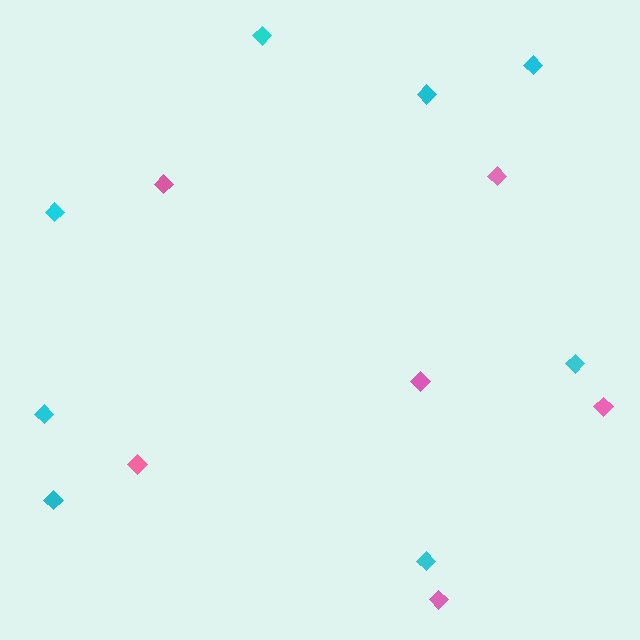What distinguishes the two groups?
There are 2 groups: one group of pink diamonds (6) and one group of cyan diamonds (8).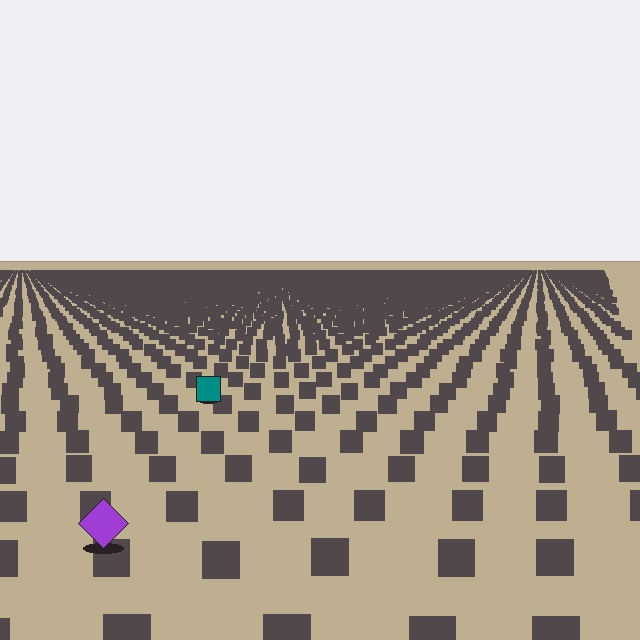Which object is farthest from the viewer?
The teal square is farthest from the viewer. It appears smaller and the ground texture around it is denser.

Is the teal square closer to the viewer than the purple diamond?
No. The purple diamond is closer — you can tell from the texture gradient: the ground texture is coarser near it.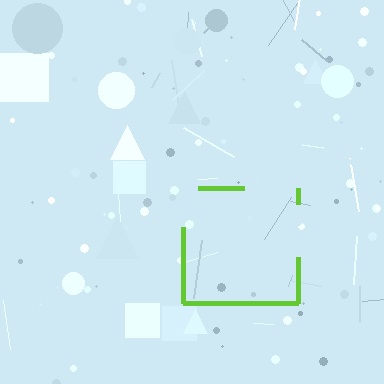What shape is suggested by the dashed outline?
The dashed outline suggests a square.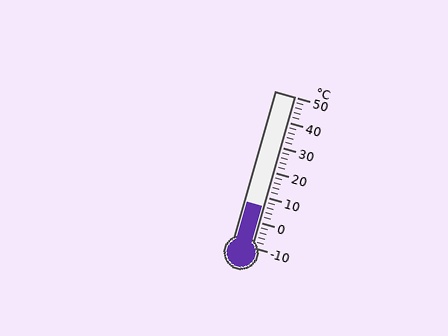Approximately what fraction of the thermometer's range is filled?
The thermometer is filled to approximately 25% of its range.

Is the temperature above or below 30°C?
The temperature is below 30°C.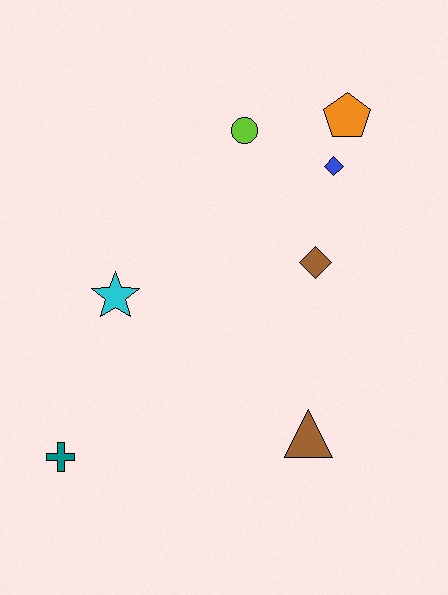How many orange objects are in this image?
There is 1 orange object.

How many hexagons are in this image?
There are no hexagons.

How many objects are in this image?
There are 7 objects.